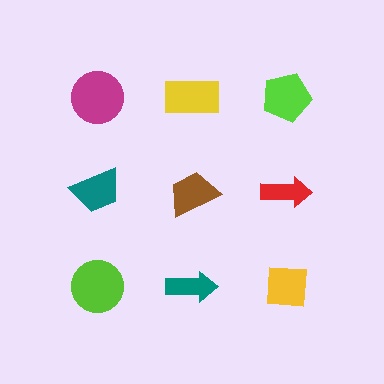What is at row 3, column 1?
A lime circle.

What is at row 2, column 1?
A teal trapezoid.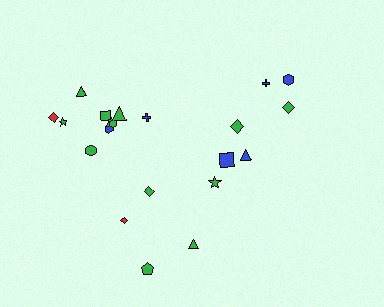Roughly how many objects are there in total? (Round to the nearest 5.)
Roughly 20 objects in total.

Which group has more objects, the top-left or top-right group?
The top-left group.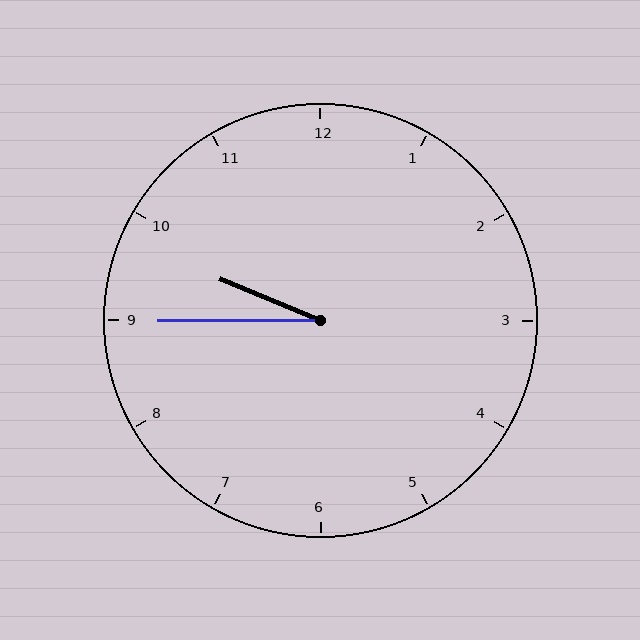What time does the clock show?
9:45.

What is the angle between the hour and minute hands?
Approximately 22 degrees.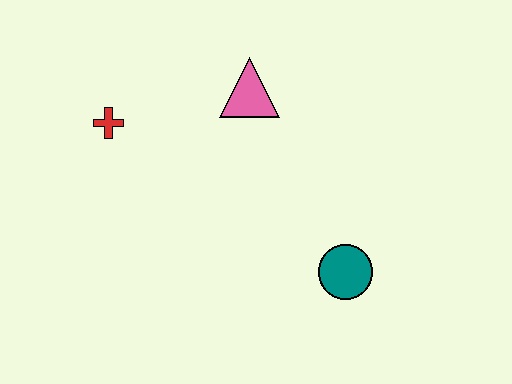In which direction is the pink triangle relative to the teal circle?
The pink triangle is above the teal circle.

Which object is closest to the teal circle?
The pink triangle is closest to the teal circle.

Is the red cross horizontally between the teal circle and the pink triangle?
No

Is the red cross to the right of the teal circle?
No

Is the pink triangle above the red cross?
Yes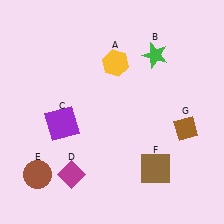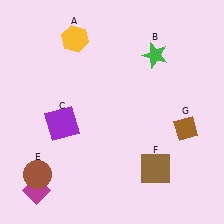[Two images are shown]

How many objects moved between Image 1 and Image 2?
2 objects moved between the two images.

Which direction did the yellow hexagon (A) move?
The yellow hexagon (A) moved left.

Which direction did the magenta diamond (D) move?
The magenta diamond (D) moved left.